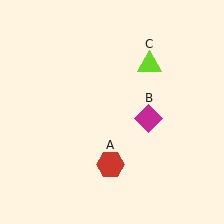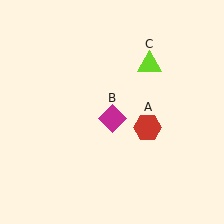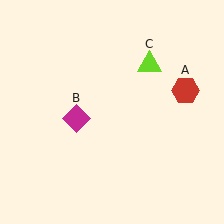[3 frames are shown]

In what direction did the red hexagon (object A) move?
The red hexagon (object A) moved up and to the right.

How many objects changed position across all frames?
2 objects changed position: red hexagon (object A), magenta diamond (object B).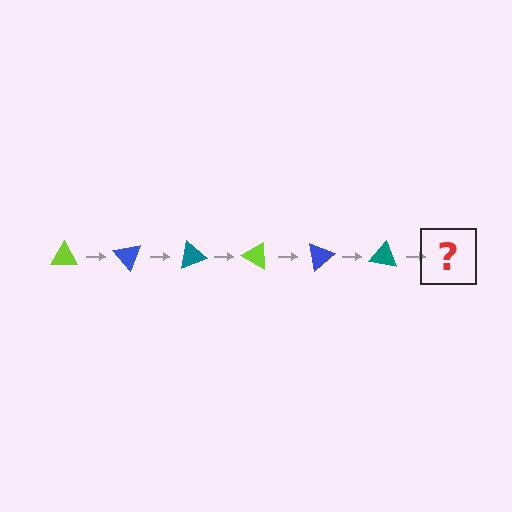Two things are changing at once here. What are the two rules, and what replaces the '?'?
The two rules are that it rotates 50 degrees each step and the color cycles through lime, blue, and teal. The '?' should be a lime triangle, rotated 300 degrees from the start.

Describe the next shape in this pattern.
It should be a lime triangle, rotated 300 degrees from the start.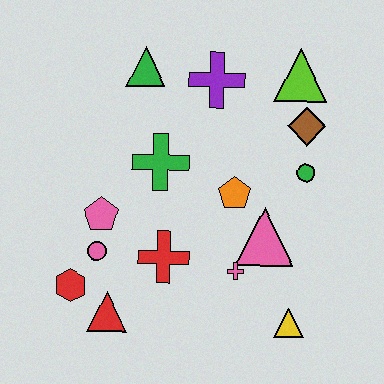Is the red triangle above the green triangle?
No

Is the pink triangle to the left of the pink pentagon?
No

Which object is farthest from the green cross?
The yellow triangle is farthest from the green cross.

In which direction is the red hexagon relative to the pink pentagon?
The red hexagon is below the pink pentagon.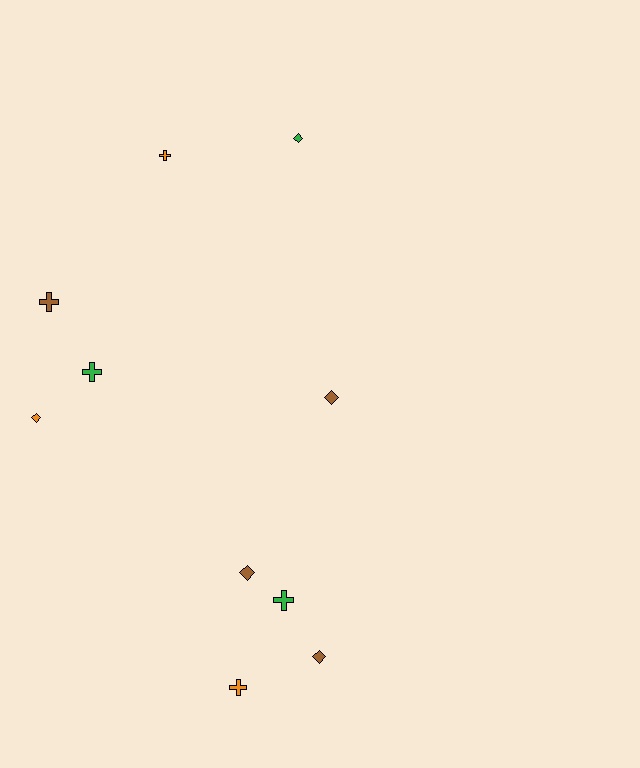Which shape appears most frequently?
Cross, with 5 objects.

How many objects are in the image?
There are 10 objects.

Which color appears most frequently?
Brown, with 4 objects.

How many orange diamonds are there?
There is 1 orange diamond.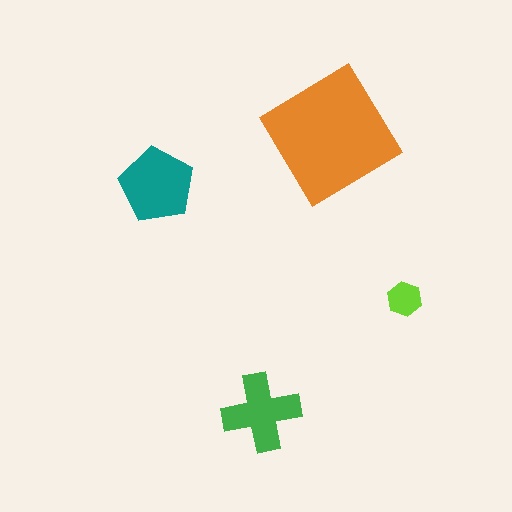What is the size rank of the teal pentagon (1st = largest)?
2nd.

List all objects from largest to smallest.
The orange diamond, the teal pentagon, the green cross, the lime hexagon.